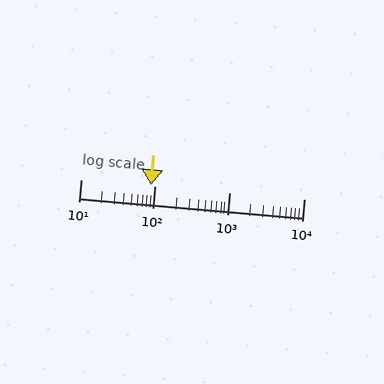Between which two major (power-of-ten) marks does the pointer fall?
The pointer is between 10 and 100.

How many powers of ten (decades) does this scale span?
The scale spans 3 decades, from 10 to 10000.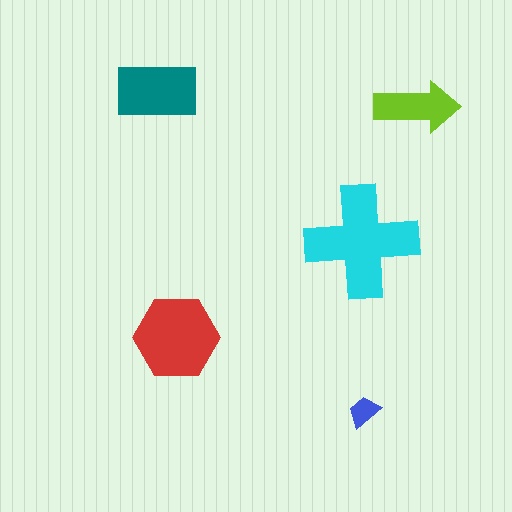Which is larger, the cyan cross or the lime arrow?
The cyan cross.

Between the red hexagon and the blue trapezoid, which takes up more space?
The red hexagon.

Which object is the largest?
The cyan cross.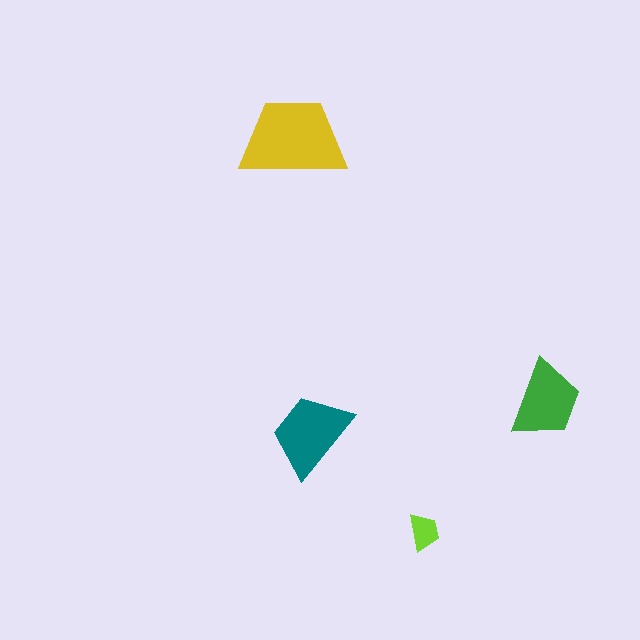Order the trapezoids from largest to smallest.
the yellow one, the teal one, the green one, the lime one.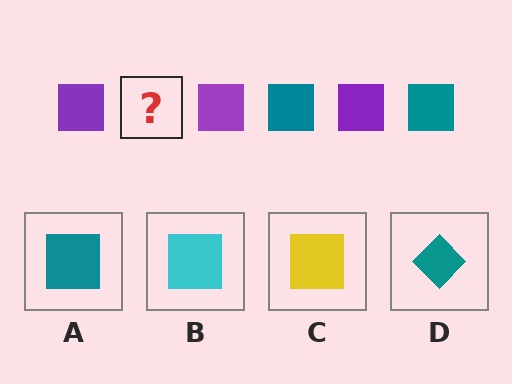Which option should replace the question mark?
Option A.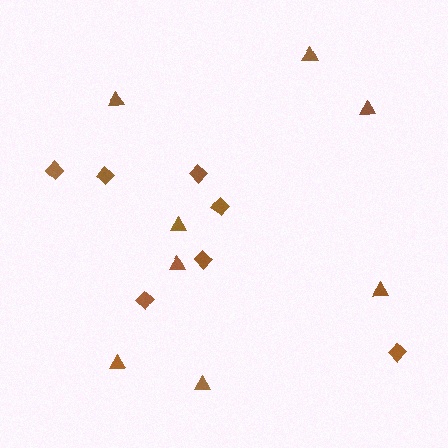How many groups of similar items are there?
There are 2 groups: one group of diamonds (7) and one group of triangles (8).